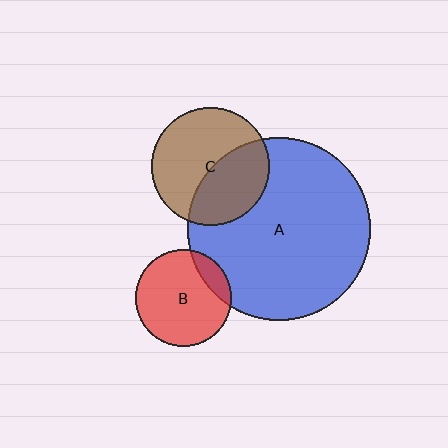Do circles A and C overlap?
Yes.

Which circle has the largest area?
Circle A (blue).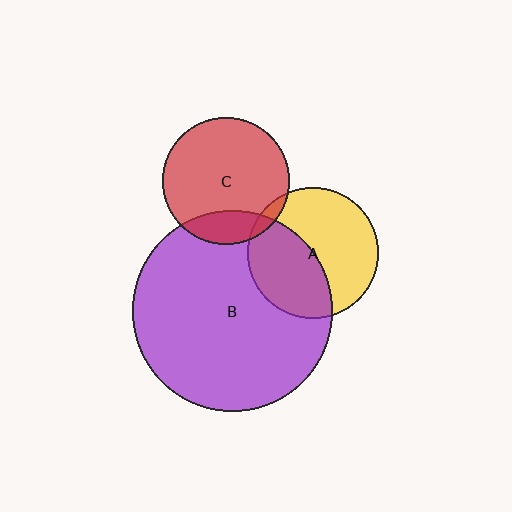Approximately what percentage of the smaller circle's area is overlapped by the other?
Approximately 15%.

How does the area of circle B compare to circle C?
Approximately 2.5 times.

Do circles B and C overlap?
Yes.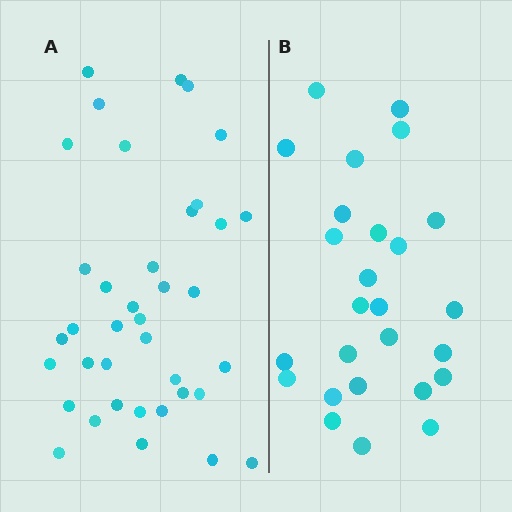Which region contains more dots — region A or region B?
Region A (the left region) has more dots.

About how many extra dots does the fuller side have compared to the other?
Region A has roughly 12 or so more dots than region B.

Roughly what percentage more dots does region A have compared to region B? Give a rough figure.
About 45% more.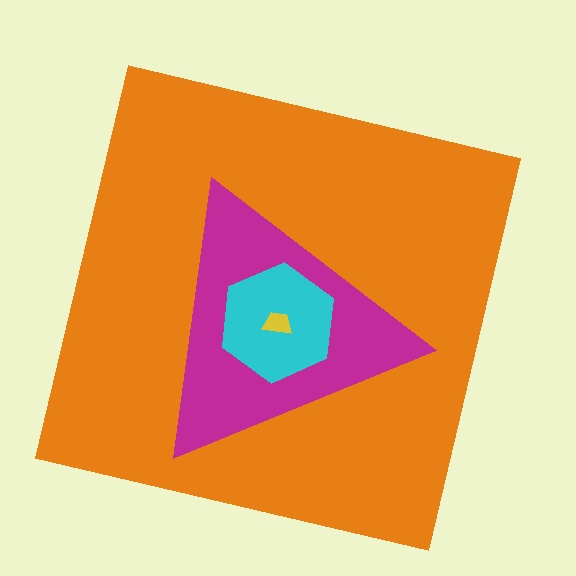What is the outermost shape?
The orange square.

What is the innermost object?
The yellow trapezoid.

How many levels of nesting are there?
4.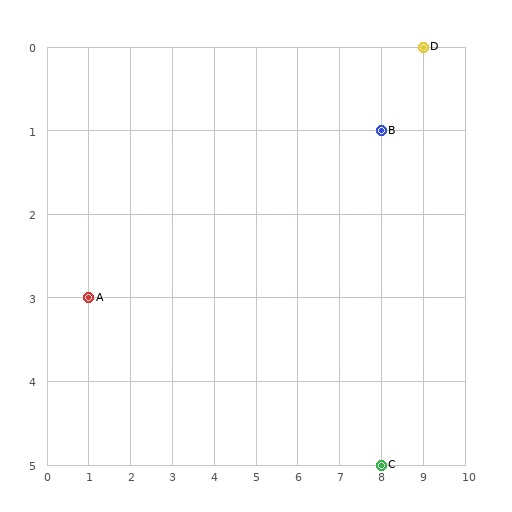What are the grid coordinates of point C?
Point C is at grid coordinates (8, 5).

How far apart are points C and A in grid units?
Points C and A are 7 columns and 2 rows apart (about 7.3 grid units diagonally).